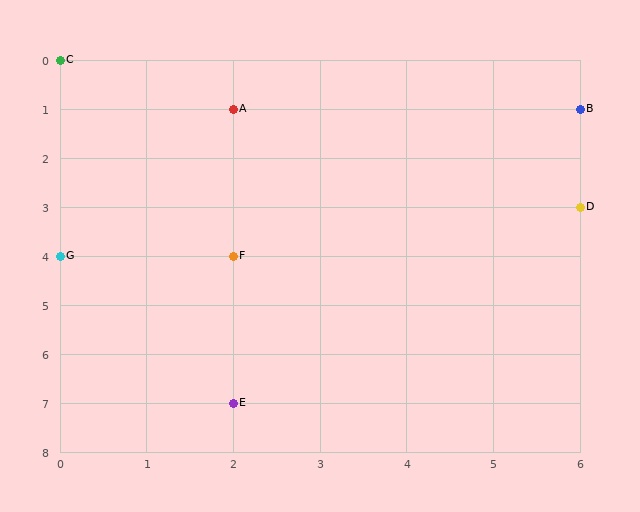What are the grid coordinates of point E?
Point E is at grid coordinates (2, 7).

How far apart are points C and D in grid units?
Points C and D are 6 columns and 3 rows apart (about 6.7 grid units diagonally).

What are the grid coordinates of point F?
Point F is at grid coordinates (2, 4).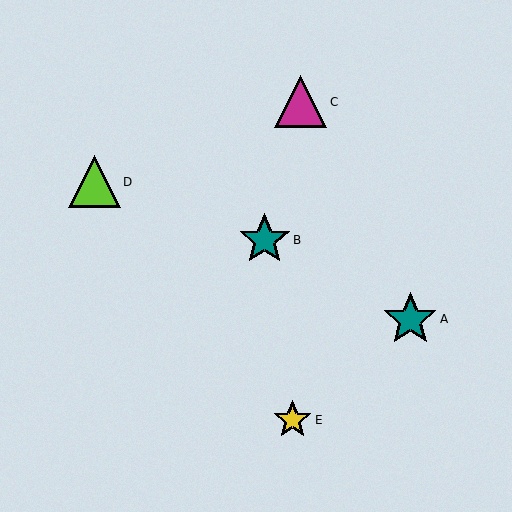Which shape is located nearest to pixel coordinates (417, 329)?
The teal star (labeled A) at (410, 319) is nearest to that location.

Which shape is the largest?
The teal star (labeled A) is the largest.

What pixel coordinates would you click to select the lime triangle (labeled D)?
Click at (94, 182) to select the lime triangle D.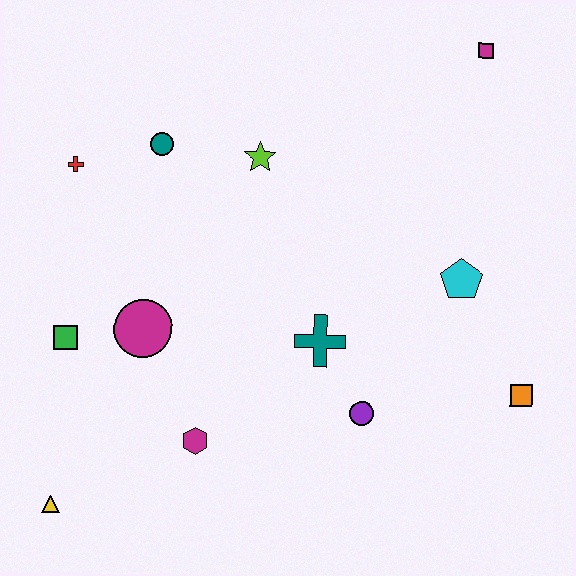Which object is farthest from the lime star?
The yellow triangle is farthest from the lime star.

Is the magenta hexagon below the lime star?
Yes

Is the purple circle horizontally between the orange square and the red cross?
Yes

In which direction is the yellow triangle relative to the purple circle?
The yellow triangle is to the left of the purple circle.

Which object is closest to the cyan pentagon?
The orange square is closest to the cyan pentagon.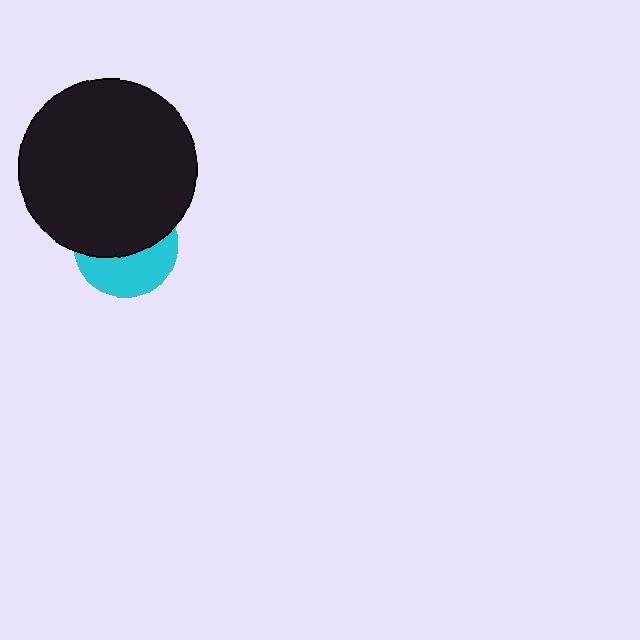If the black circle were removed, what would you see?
You would see the complete cyan circle.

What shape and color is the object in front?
The object in front is a black circle.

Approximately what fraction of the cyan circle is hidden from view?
Roughly 57% of the cyan circle is hidden behind the black circle.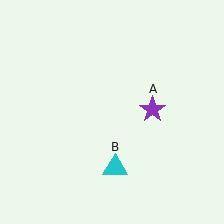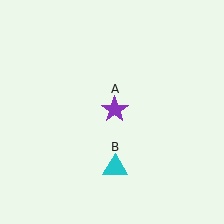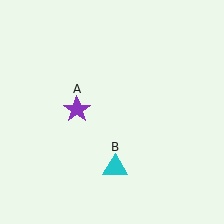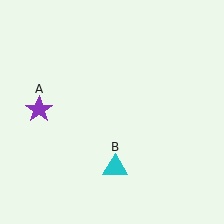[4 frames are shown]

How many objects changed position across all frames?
1 object changed position: purple star (object A).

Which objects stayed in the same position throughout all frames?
Cyan triangle (object B) remained stationary.